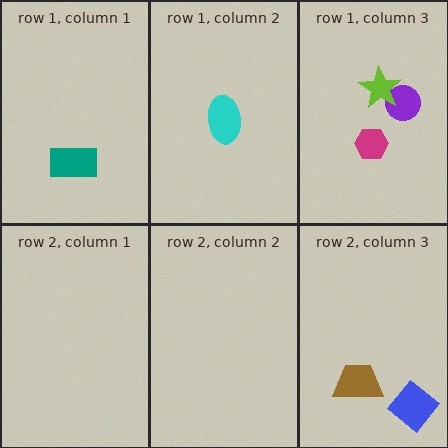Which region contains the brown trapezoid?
The row 2, column 3 region.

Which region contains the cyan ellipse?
The row 1, column 2 region.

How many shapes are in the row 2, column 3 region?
2.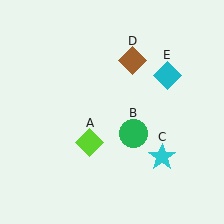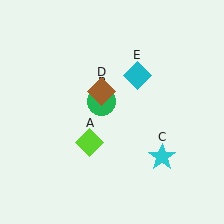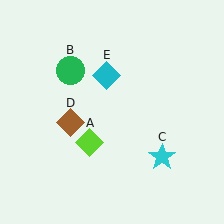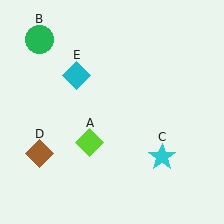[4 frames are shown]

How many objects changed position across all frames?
3 objects changed position: green circle (object B), brown diamond (object D), cyan diamond (object E).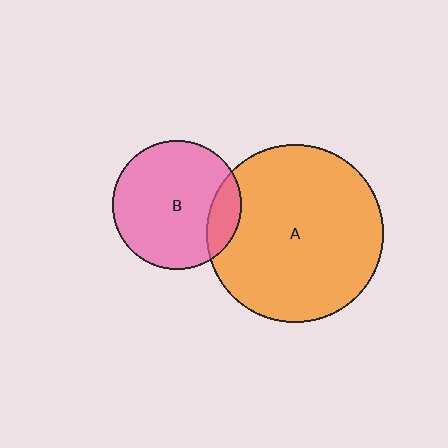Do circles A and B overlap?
Yes.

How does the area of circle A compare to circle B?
Approximately 1.9 times.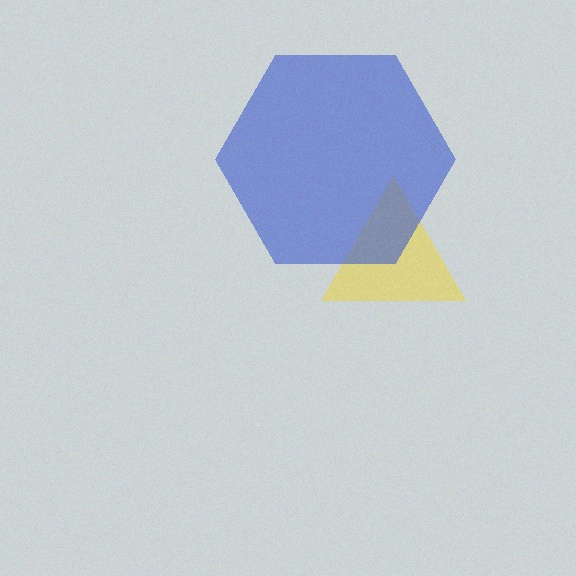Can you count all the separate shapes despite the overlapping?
Yes, there are 2 separate shapes.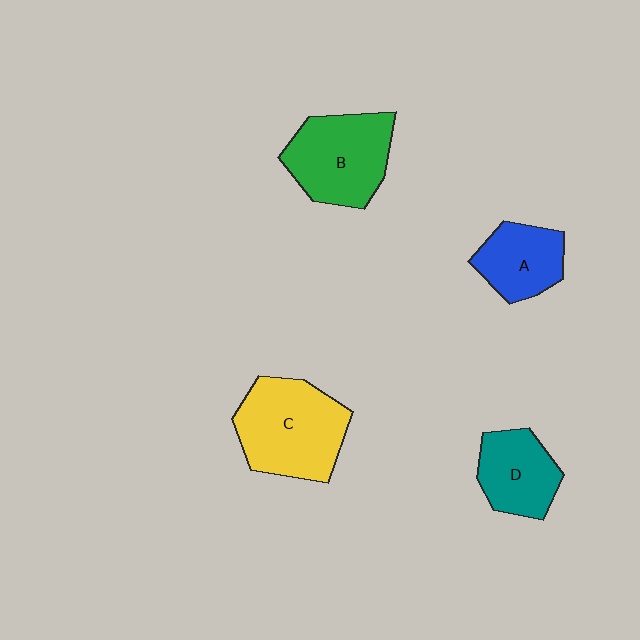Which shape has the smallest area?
Shape A (blue).